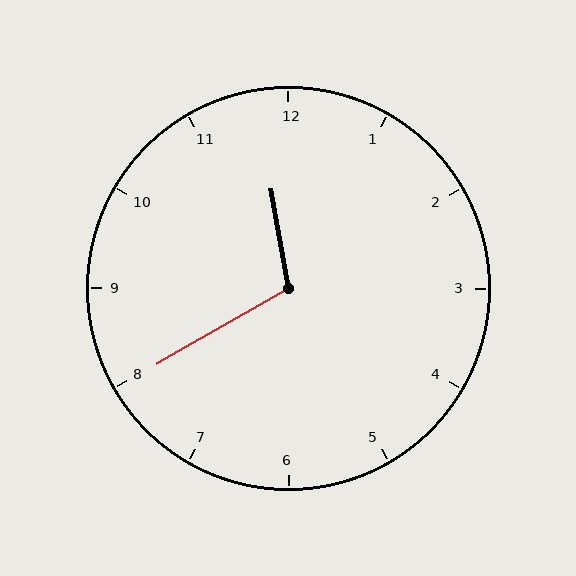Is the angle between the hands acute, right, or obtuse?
It is obtuse.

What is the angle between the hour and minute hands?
Approximately 110 degrees.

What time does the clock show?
11:40.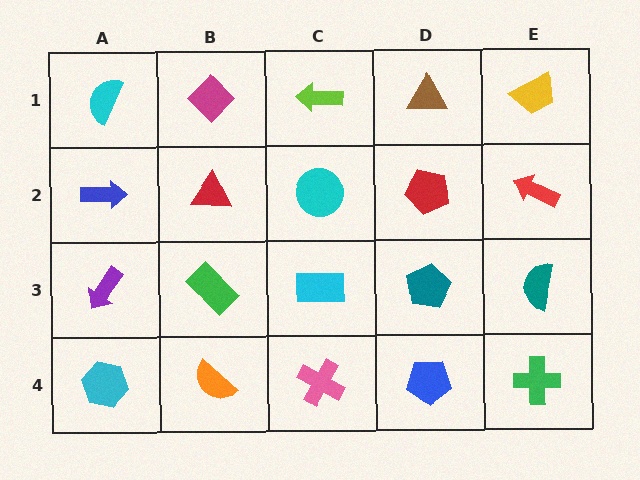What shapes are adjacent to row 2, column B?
A magenta diamond (row 1, column B), a green rectangle (row 3, column B), a blue arrow (row 2, column A), a cyan circle (row 2, column C).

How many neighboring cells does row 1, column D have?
3.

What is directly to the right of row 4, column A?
An orange semicircle.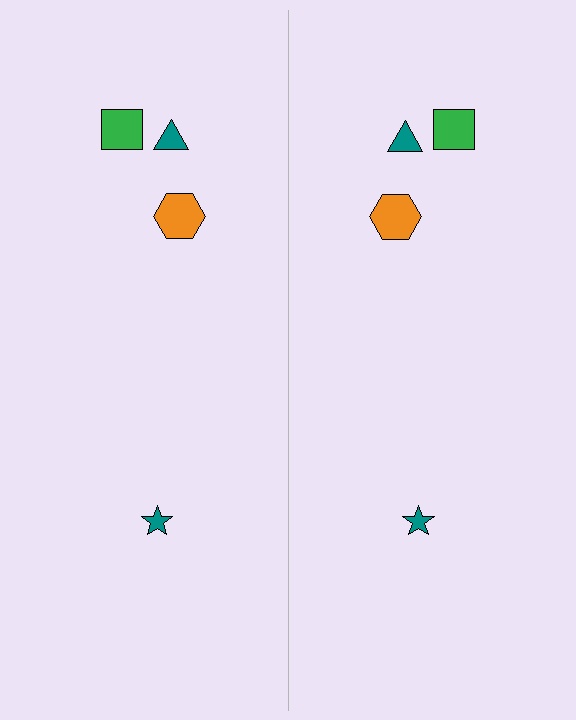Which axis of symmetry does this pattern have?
The pattern has a vertical axis of symmetry running through the center of the image.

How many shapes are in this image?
There are 8 shapes in this image.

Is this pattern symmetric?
Yes, this pattern has bilateral (reflection) symmetry.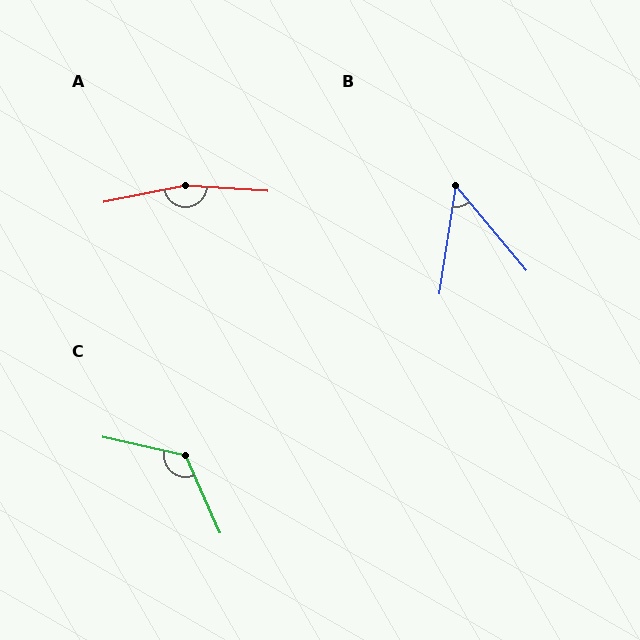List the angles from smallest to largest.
B (49°), C (127°), A (164°).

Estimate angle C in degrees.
Approximately 127 degrees.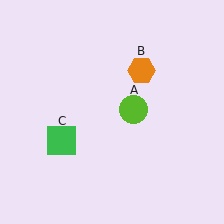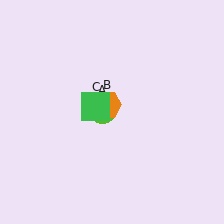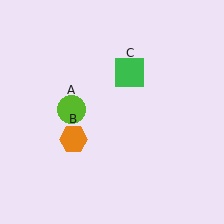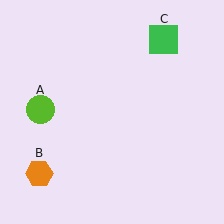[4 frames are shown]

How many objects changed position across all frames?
3 objects changed position: lime circle (object A), orange hexagon (object B), green square (object C).